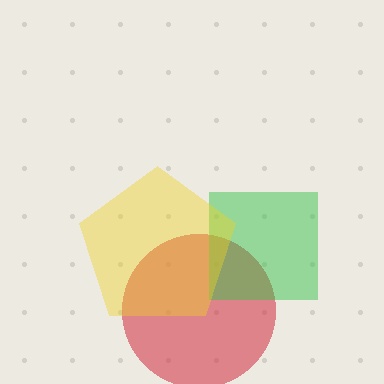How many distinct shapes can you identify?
There are 3 distinct shapes: a red circle, a green square, a yellow pentagon.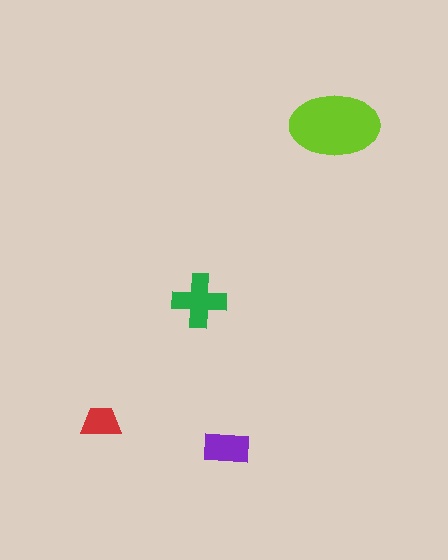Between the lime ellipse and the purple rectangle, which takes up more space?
The lime ellipse.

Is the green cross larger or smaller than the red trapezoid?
Larger.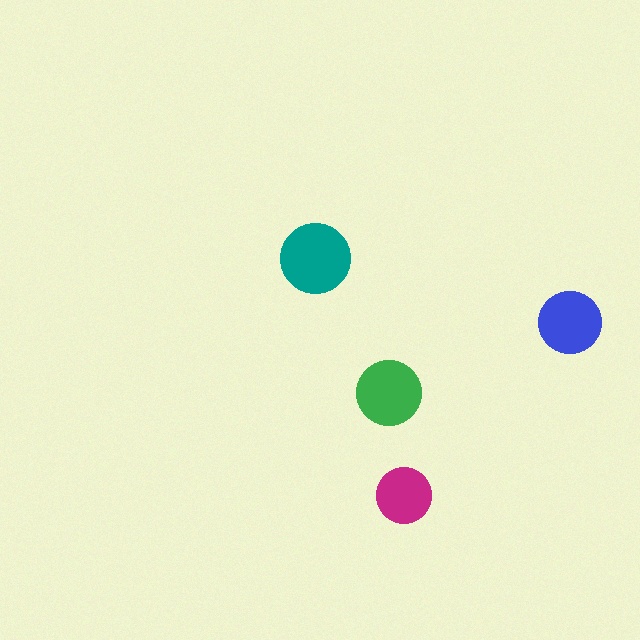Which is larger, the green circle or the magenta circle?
The green one.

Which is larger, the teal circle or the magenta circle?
The teal one.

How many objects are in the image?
There are 4 objects in the image.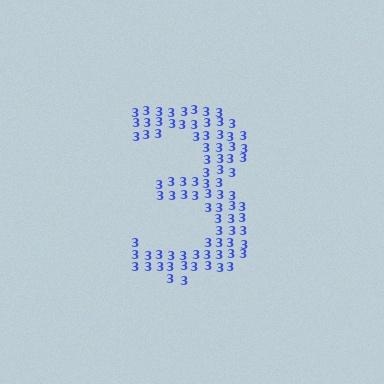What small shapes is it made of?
It is made of small digit 3's.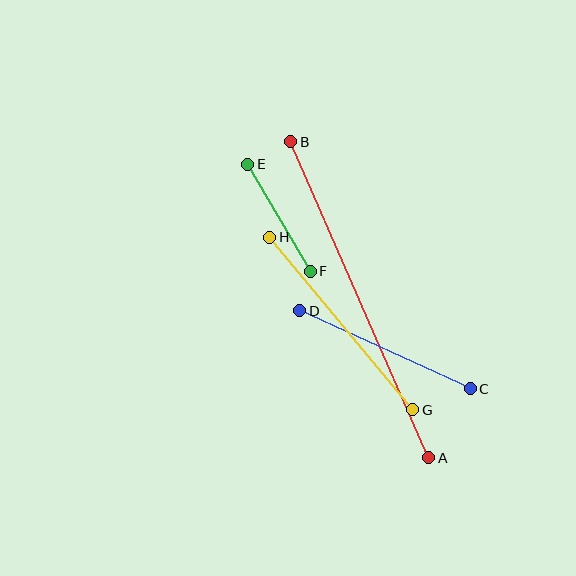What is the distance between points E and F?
The distance is approximately 124 pixels.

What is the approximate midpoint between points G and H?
The midpoint is at approximately (341, 323) pixels.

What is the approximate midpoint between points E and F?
The midpoint is at approximately (279, 218) pixels.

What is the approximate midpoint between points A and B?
The midpoint is at approximately (360, 300) pixels.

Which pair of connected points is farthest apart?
Points A and B are farthest apart.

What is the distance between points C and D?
The distance is approximately 187 pixels.